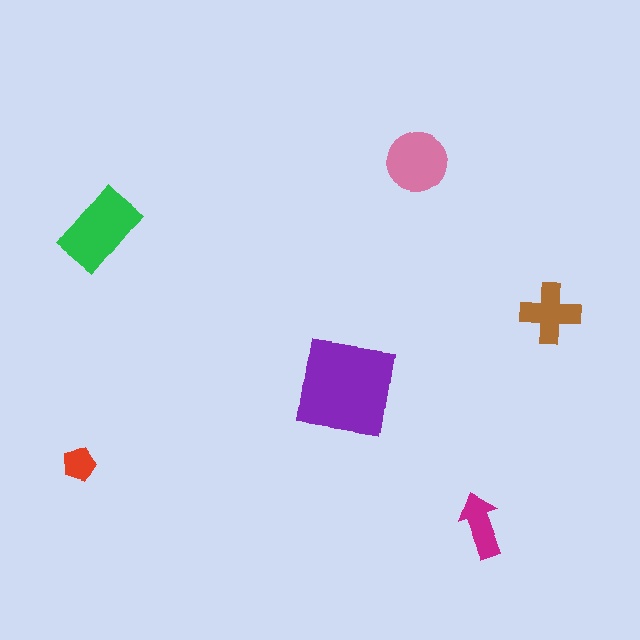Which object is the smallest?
The red pentagon.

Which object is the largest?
The purple square.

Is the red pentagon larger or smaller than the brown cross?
Smaller.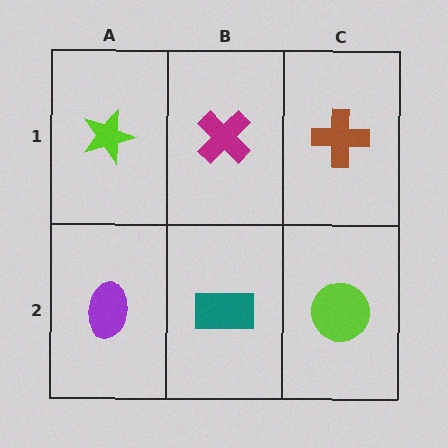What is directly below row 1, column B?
A teal rectangle.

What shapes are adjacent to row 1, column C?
A lime circle (row 2, column C), a magenta cross (row 1, column B).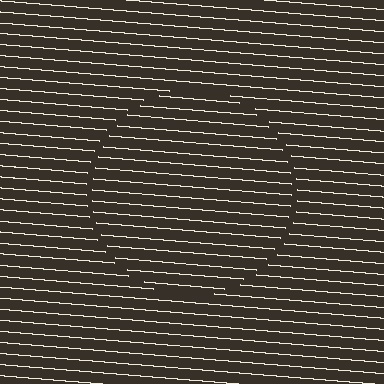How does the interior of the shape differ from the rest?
The interior of the shape contains the same grating, shifted by half a period — the contour is defined by the phase discontinuity where line-ends from the inner and outer gratings abut.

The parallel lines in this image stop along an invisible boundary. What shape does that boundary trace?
An illusory circle. The interior of the shape contains the same grating, shifted by half a period — the contour is defined by the phase discontinuity where line-ends from the inner and outer gratings abut.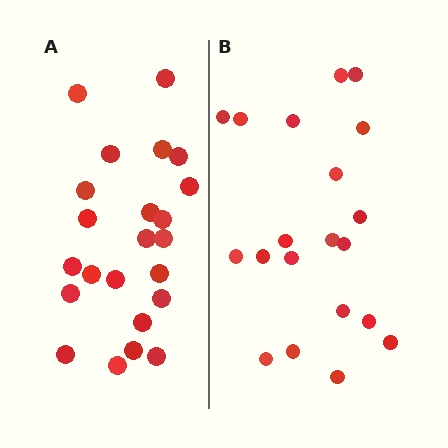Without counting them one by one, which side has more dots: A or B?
Region A (the left region) has more dots.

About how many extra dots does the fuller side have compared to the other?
Region A has just a few more — roughly 2 or 3 more dots than region B.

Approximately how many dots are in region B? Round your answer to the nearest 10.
About 20 dots.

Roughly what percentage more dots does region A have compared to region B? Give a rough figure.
About 15% more.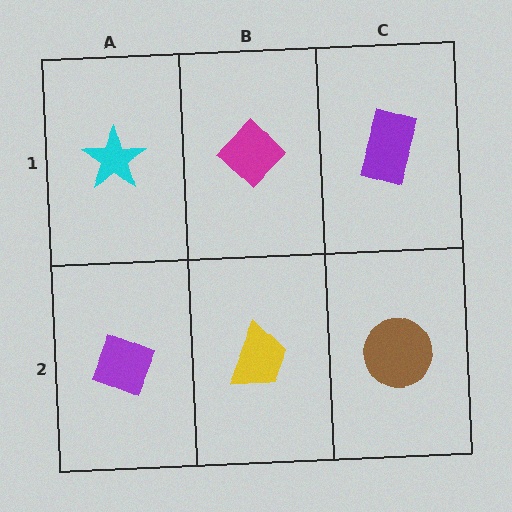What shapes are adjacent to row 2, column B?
A magenta diamond (row 1, column B), a purple diamond (row 2, column A), a brown circle (row 2, column C).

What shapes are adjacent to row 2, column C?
A purple rectangle (row 1, column C), a yellow trapezoid (row 2, column B).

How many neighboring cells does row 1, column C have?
2.